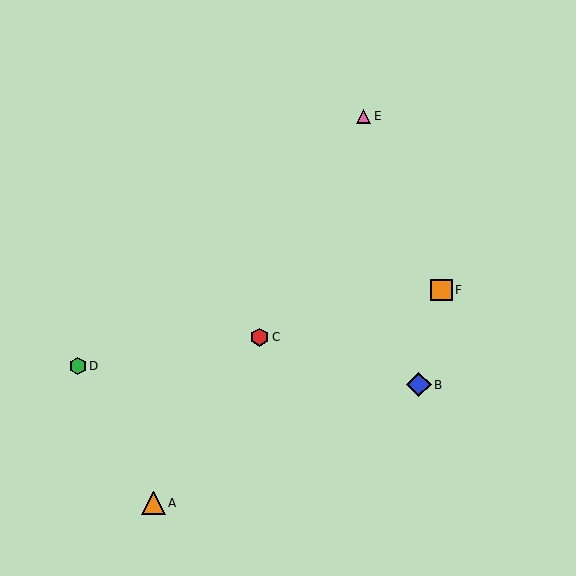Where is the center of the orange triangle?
The center of the orange triangle is at (154, 503).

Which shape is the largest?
The blue diamond (labeled B) is the largest.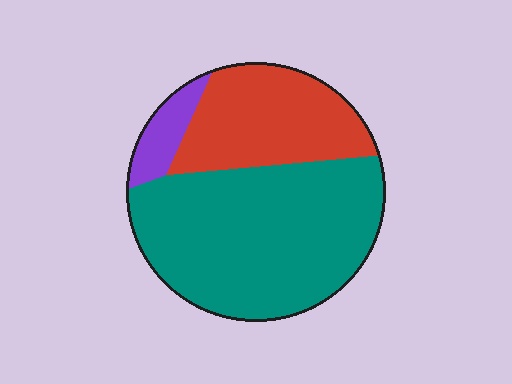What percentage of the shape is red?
Red takes up about one third (1/3) of the shape.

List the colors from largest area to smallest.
From largest to smallest: teal, red, purple.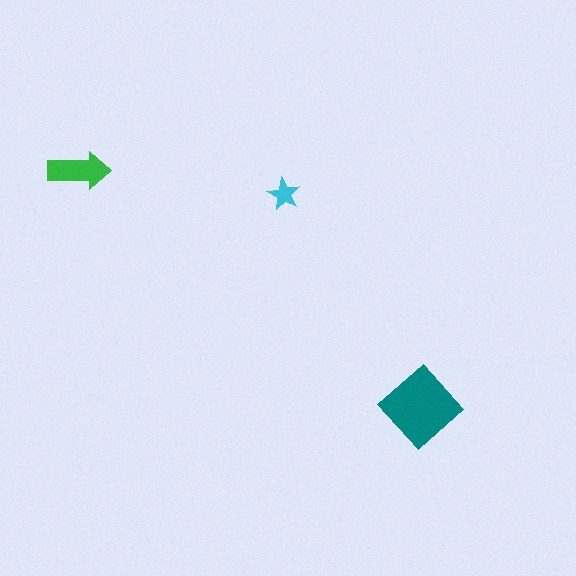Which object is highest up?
The green arrow is topmost.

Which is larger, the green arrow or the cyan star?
The green arrow.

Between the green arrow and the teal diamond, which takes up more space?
The teal diamond.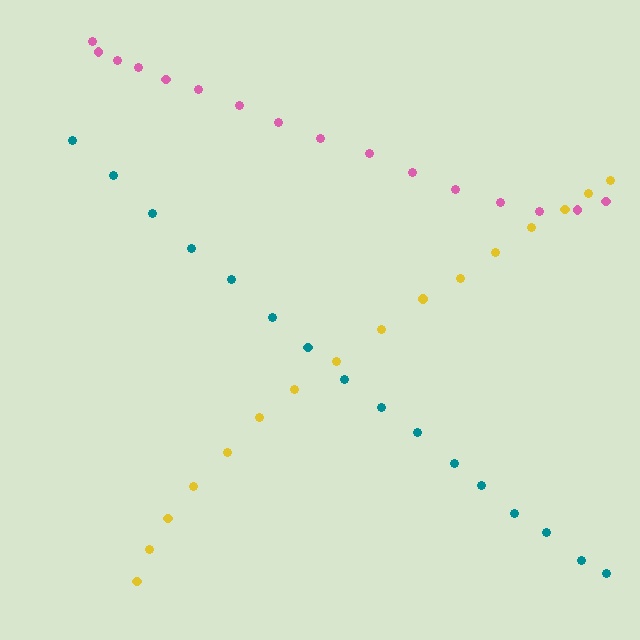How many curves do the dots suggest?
There are 3 distinct paths.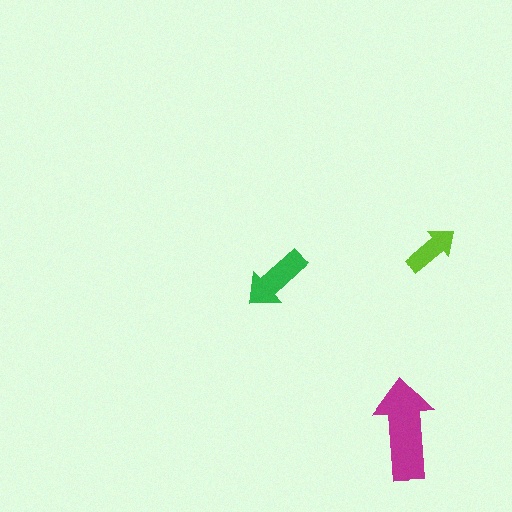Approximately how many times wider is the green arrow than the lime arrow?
About 1.5 times wider.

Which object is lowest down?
The magenta arrow is bottommost.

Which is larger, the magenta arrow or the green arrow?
The magenta one.